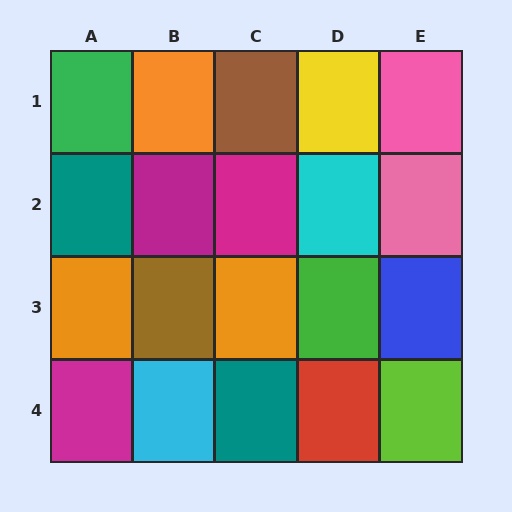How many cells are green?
2 cells are green.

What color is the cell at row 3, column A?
Orange.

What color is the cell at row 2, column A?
Teal.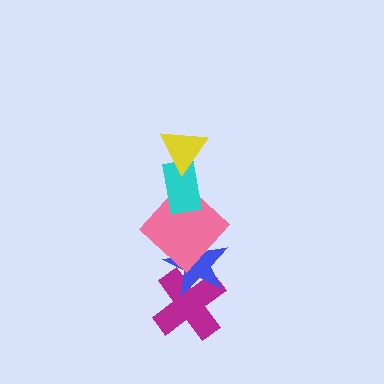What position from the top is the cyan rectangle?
The cyan rectangle is 2nd from the top.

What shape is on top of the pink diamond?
The cyan rectangle is on top of the pink diamond.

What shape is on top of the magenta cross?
The blue star is on top of the magenta cross.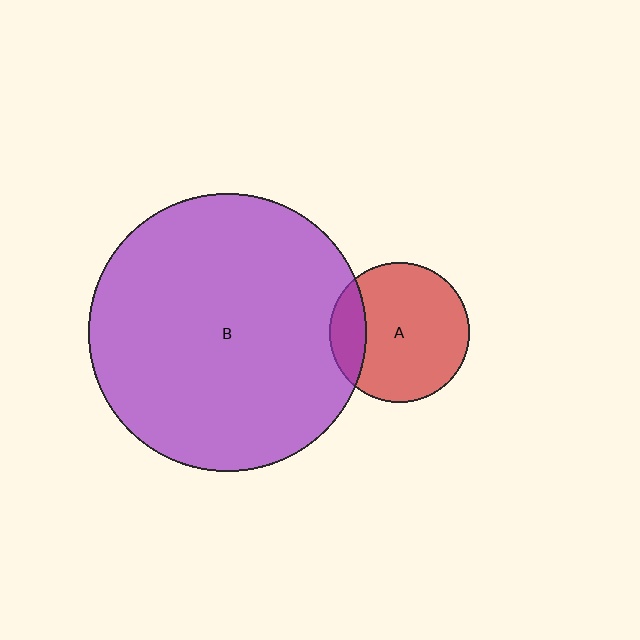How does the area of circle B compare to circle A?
Approximately 4.0 times.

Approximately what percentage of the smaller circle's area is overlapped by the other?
Approximately 20%.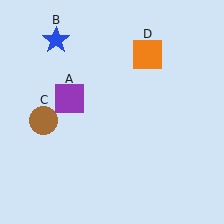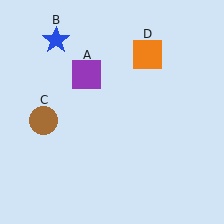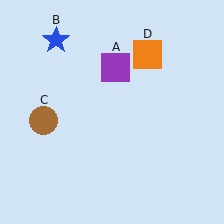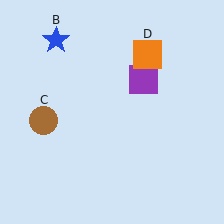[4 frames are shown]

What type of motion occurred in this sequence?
The purple square (object A) rotated clockwise around the center of the scene.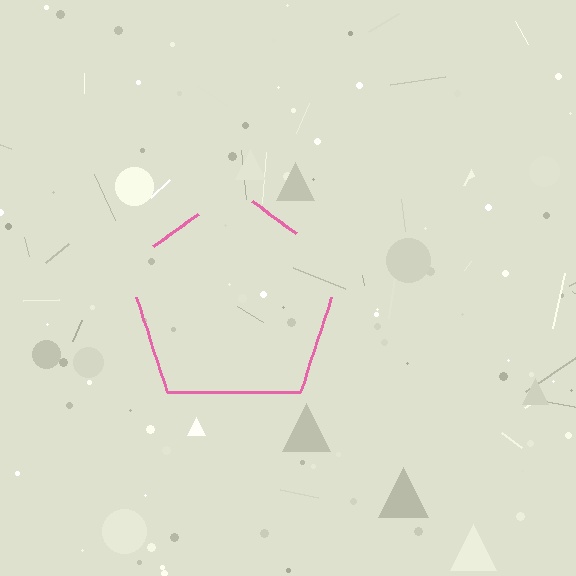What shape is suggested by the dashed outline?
The dashed outline suggests a pentagon.